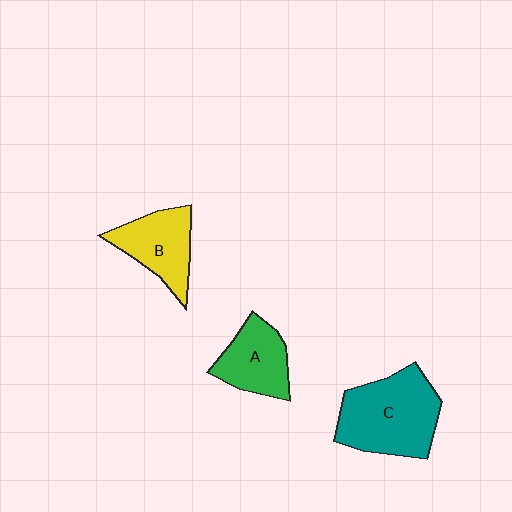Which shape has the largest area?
Shape C (teal).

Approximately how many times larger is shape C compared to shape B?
Approximately 1.5 times.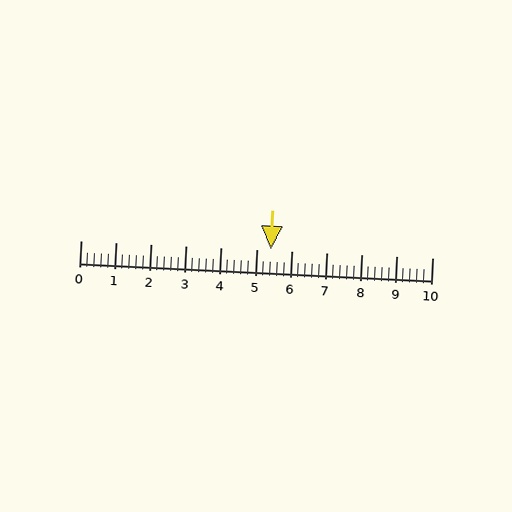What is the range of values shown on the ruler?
The ruler shows values from 0 to 10.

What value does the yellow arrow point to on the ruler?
The yellow arrow points to approximately 5.4.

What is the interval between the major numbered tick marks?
The major tick marks are spaced 1 units apart.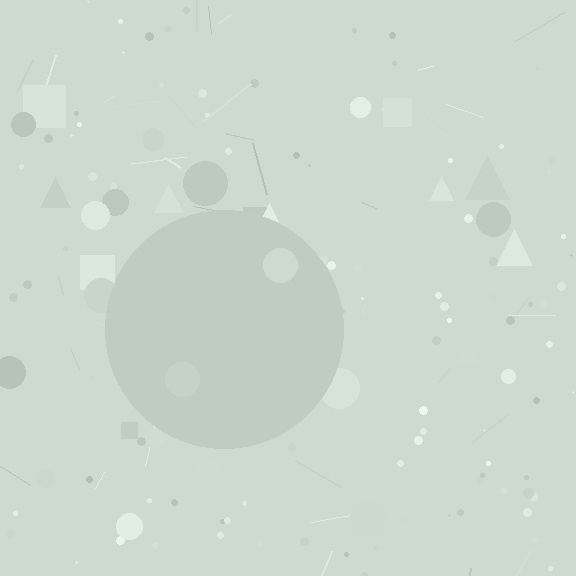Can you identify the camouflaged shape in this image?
The camouflaged shape is a circle.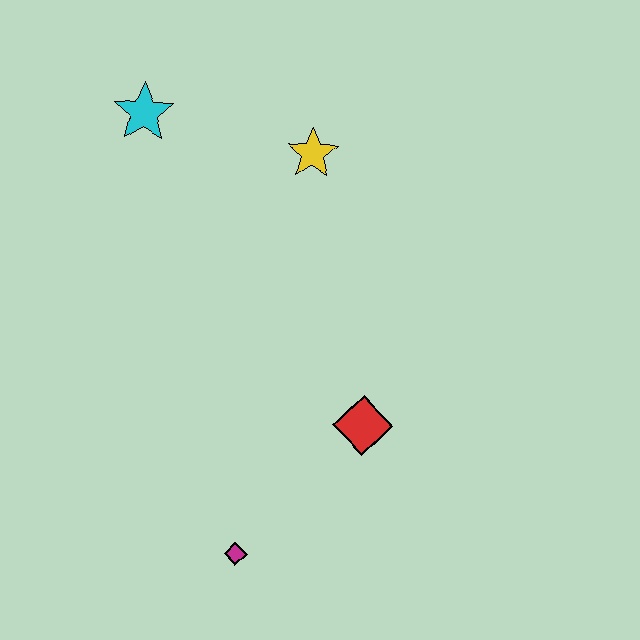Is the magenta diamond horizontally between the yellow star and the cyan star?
Yes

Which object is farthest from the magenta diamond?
The cyan star is farthest from the magenta diamond.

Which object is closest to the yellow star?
The cyan star is closest to the yellow star.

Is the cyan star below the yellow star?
No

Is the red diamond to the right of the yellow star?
Yes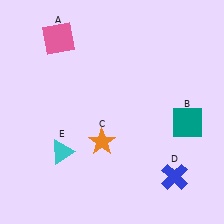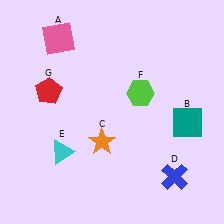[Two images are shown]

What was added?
A lime hexagon (F), a red pentagon (G) were added in Image 2.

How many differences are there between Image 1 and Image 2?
There are 2 differences between the two images.